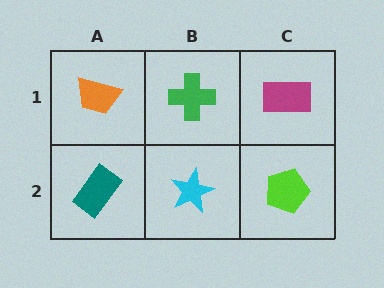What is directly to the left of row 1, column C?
A green cross.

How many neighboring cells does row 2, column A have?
2.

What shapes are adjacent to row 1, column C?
A lime pentagon (row 2, column C), a green cross (row 1, column B).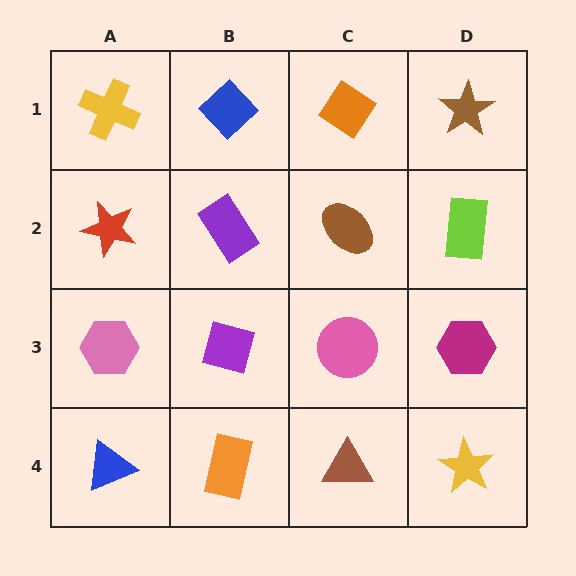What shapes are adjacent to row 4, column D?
A magenta hexagon (row 3, column D), a brown triangle (row 4, column C).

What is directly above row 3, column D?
A lime rectangle.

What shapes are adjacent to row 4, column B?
A purple square (row 3, column B), a blue triangle (row 4, column A), a brown triangle (row 4, column C).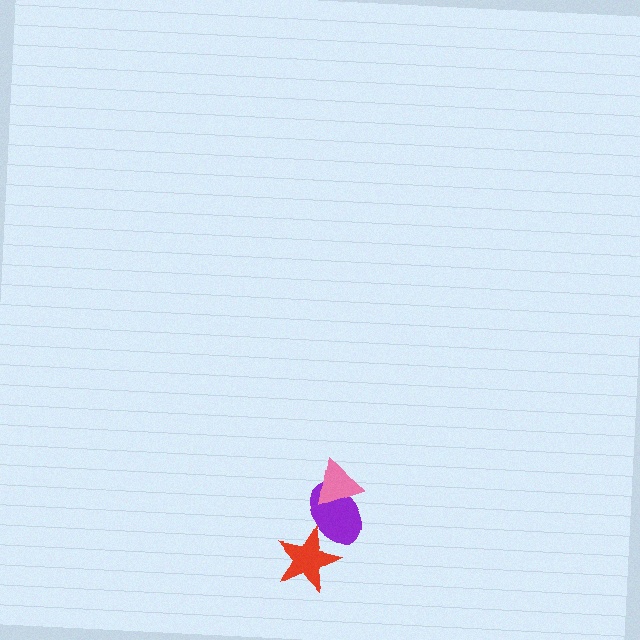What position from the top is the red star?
The red star is 3rd from the top.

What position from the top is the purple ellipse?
The purple ellipse is 2nd from the top.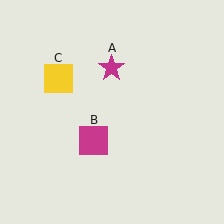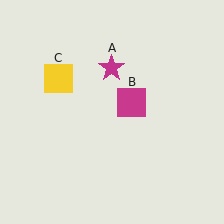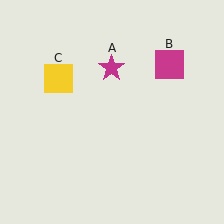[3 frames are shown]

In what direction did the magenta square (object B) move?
The magenta square (object B) moved up and to the right.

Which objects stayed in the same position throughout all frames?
Magenta star (object A) and yellow square (object C) remained stationary.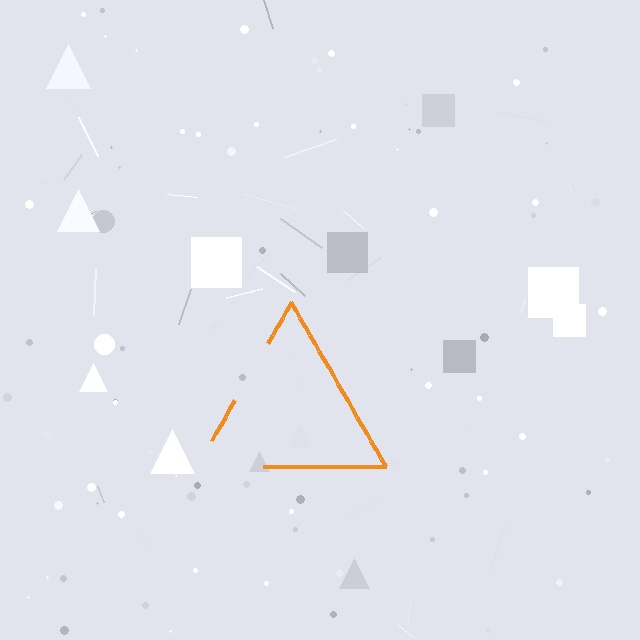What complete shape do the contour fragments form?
The contour fragments form a triangle.